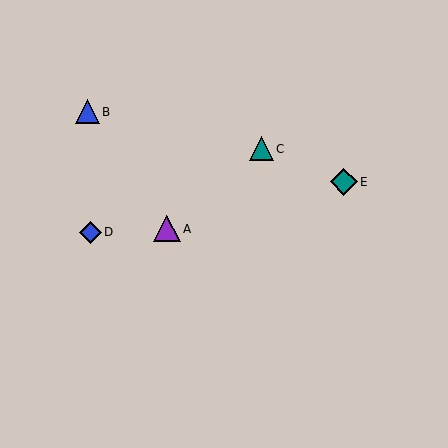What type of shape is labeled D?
Shape D is a blue diamond.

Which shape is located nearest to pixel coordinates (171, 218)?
The purple triangle (labeled A) at (167, 229) is nearest to that location.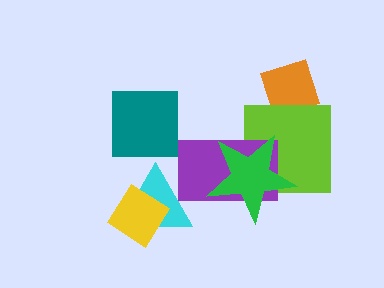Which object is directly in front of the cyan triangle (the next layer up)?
The yellow diamond is directly in front of the cyan triangle.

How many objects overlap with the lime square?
3 objects overlap with the lime square.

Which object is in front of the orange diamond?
The lime square is in front of the orange diamond.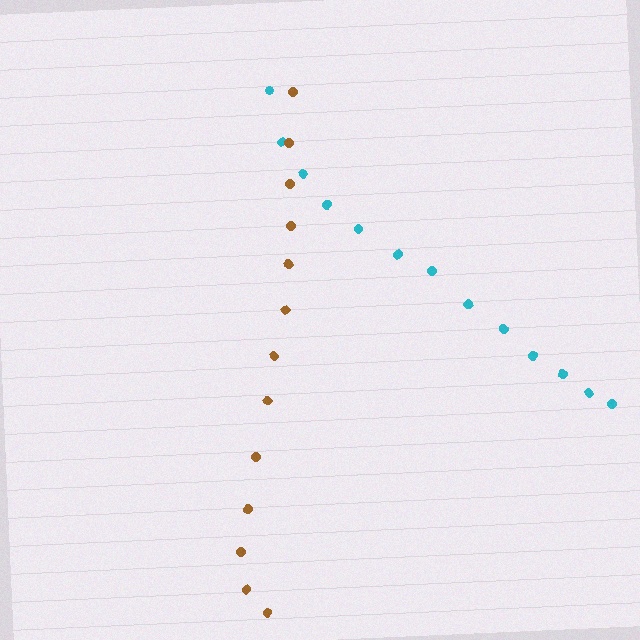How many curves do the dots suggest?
There are 2 distinct paths.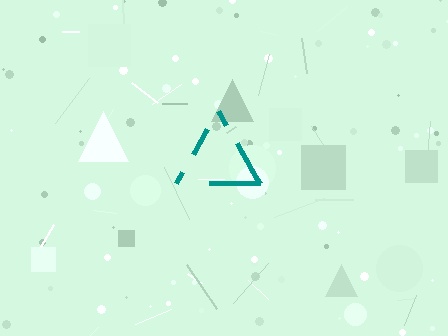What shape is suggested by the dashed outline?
The dashed outline suggests a triangle.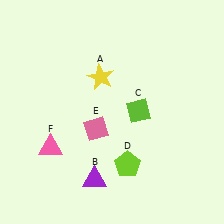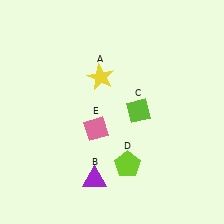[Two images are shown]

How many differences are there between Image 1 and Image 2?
There is 1 difference between the two images.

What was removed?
The pink triangle (F) was removed in Image 2.